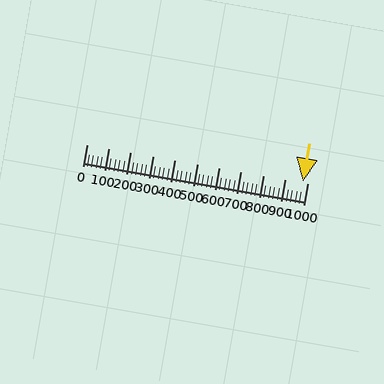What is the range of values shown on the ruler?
The ruler shows values from 0 to 1000.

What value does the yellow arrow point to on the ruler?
The yellow arrow points to approximately 978.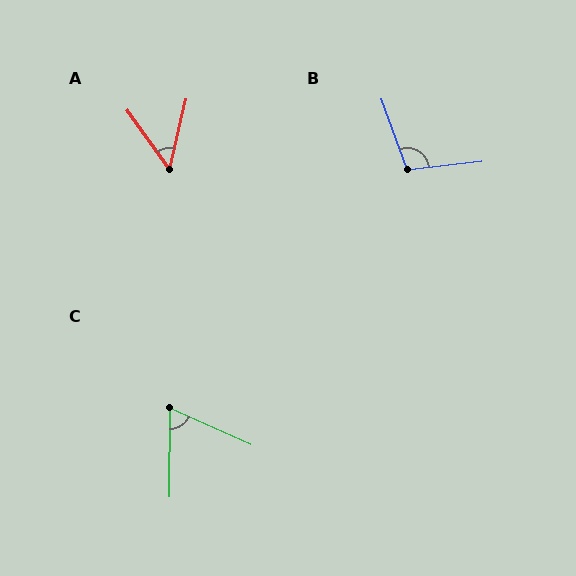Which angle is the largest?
B, at approximately 103 degrees.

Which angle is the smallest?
A, at approximately 49 degrees.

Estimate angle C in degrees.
Approximately 67 degrees.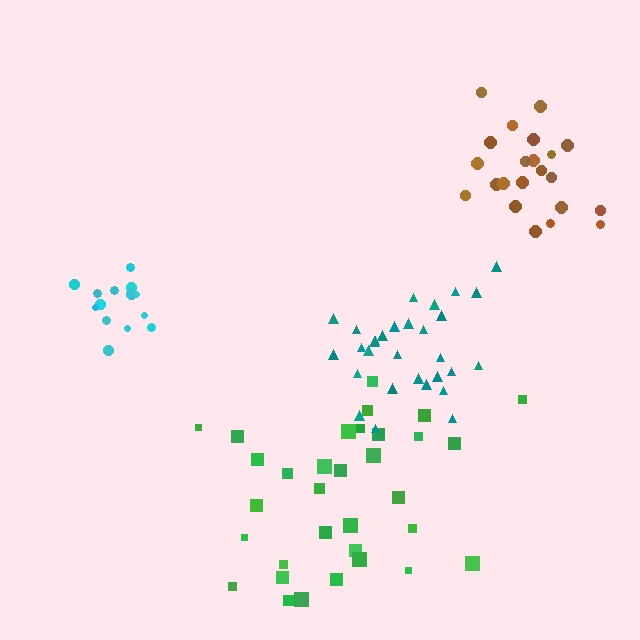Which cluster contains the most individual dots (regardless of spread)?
Green (33).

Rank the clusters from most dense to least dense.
cyan, teal, brown, green.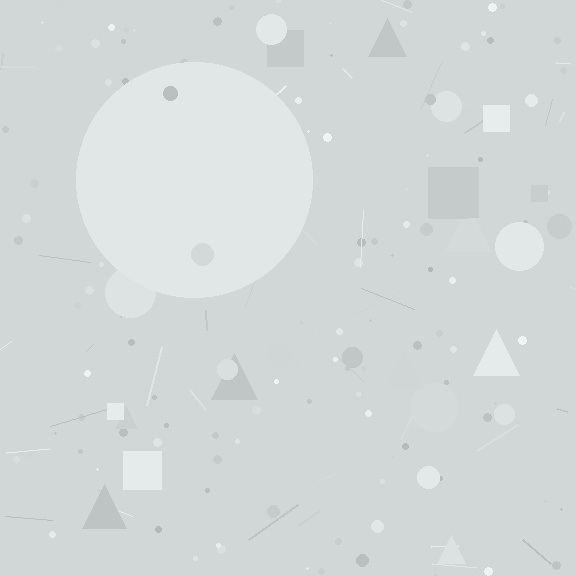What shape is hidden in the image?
A circle is hidden in the image.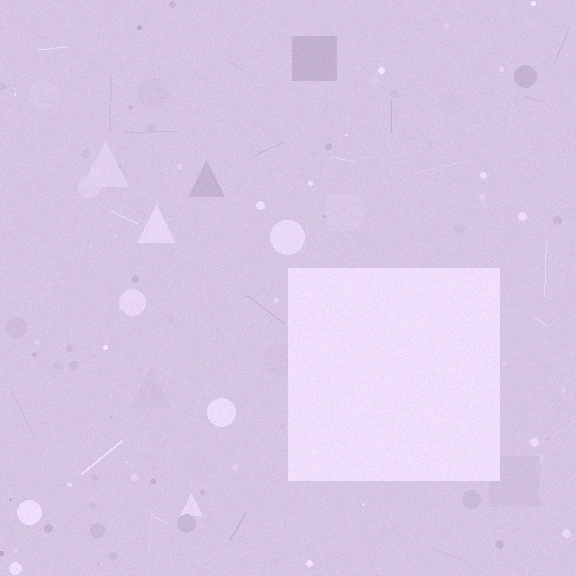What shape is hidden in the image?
A square is hidden in the image.